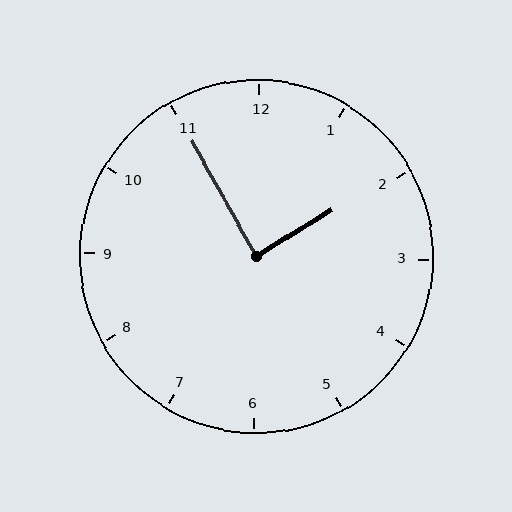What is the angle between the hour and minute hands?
Approximately 88 degrees.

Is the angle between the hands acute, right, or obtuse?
It is right.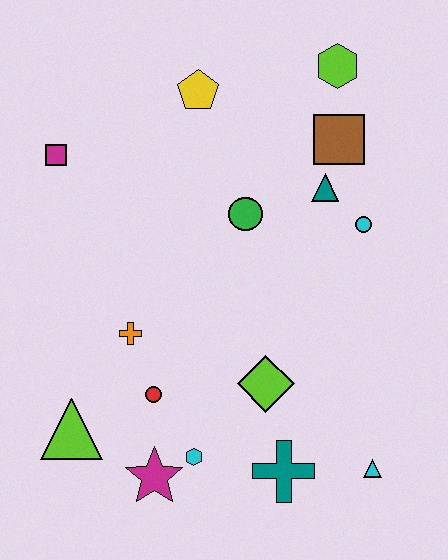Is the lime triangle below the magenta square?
Yes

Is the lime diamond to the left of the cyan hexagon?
No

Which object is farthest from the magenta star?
The lime hexagon is farthest from the magenta star.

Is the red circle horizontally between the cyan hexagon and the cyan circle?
No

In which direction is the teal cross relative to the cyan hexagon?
The teal cross is to the right of the cyan hexagon.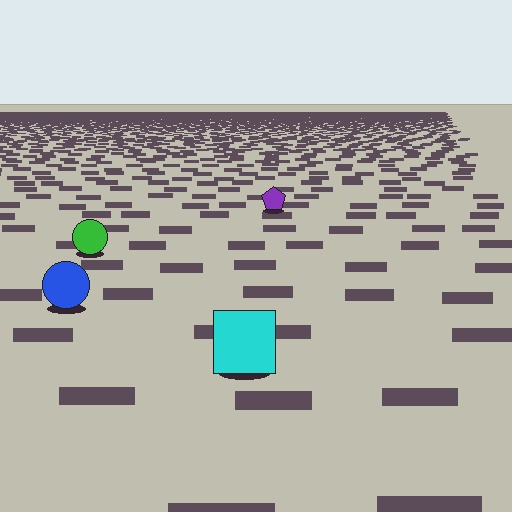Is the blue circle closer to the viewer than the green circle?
Yes. The blue circle is closer — you can tell from the texture gradient: the ground texture is coarser near it.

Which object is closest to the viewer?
The cyan square is closest. The texture marks near it are larger and more spread out.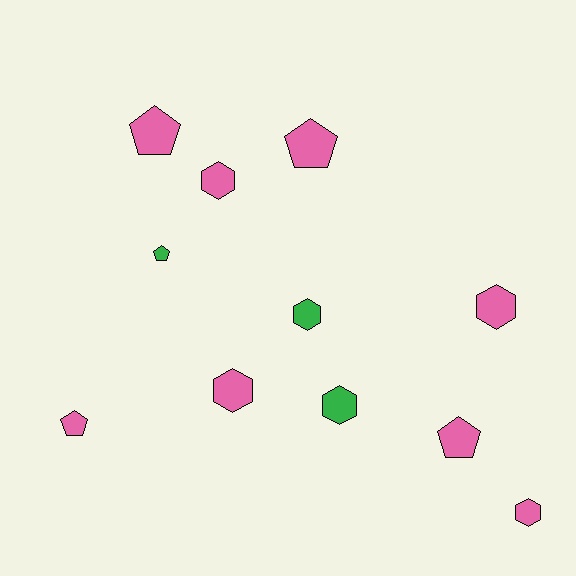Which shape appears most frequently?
Hexagon, with 6 objects.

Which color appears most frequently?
Pink, with 8 objects.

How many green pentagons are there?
There is 1 green pentagon.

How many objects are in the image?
There are 11 objects.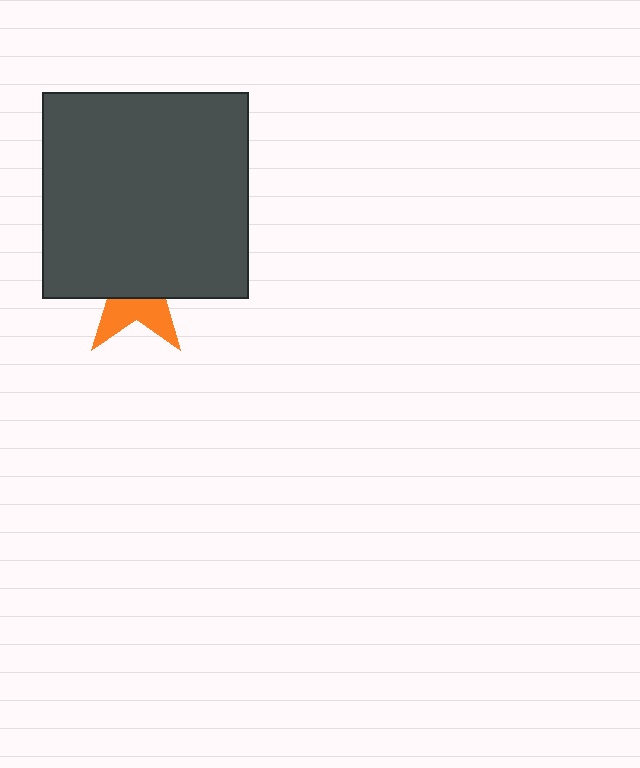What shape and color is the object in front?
The object in front is a dark gray square.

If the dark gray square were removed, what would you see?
You would see the complete orange star.